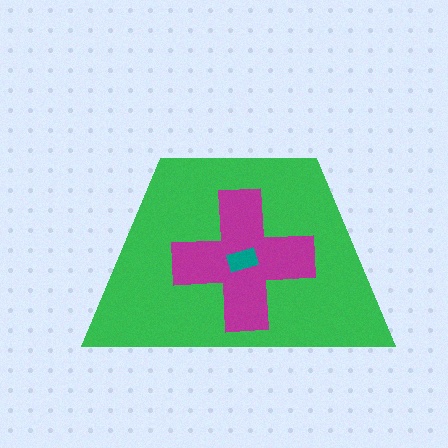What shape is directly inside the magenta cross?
The teal rectangle.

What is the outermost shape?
The green trapezoid.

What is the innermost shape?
The teal rectangle.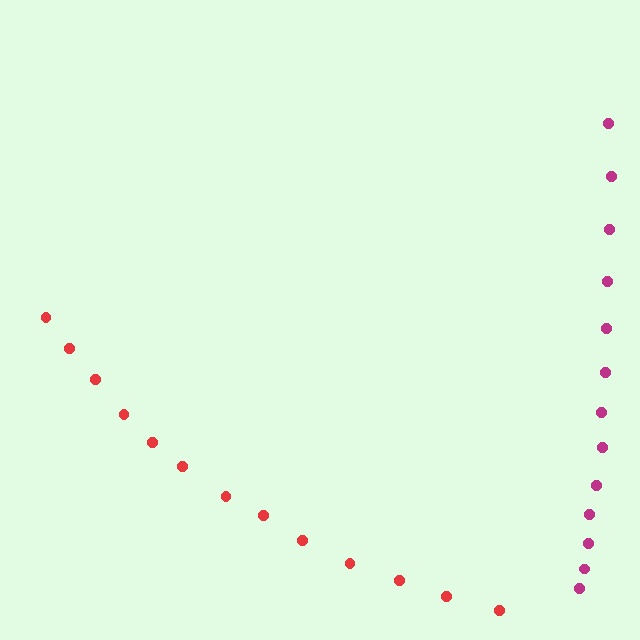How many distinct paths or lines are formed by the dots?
There are 2 distinct paths.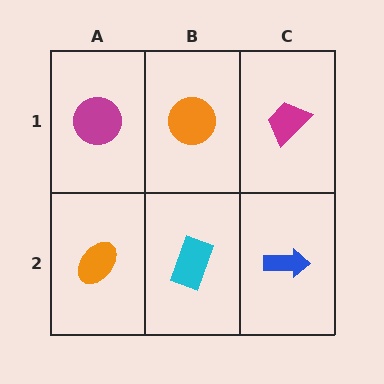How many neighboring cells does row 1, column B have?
3.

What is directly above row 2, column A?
A magenta circle.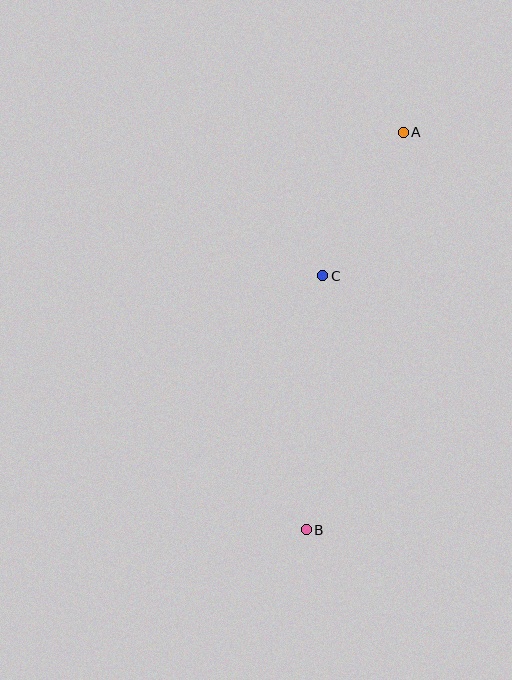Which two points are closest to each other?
Points A and C are closest to each other.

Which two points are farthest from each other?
Points A and B are farthest from each other.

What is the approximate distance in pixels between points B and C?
The distance between B and C is approximately 255 pixels.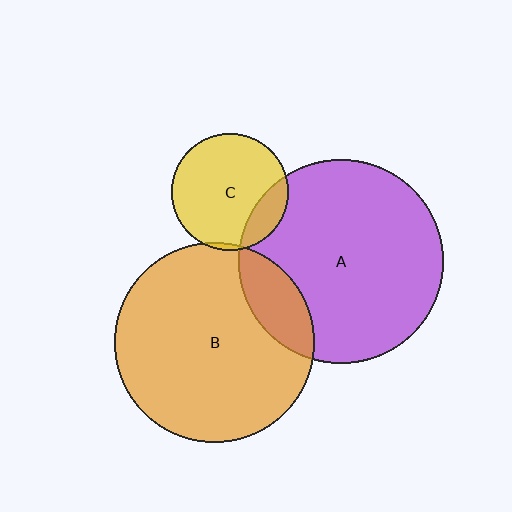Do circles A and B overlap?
Yes.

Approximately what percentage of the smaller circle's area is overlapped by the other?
Approximately 15%.